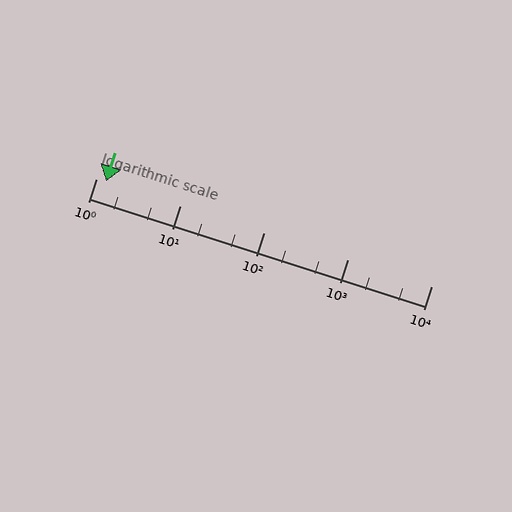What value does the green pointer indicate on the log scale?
The pointer indicates approximately 1.3.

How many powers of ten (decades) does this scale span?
The scale spans 4 decades, from 1 to 10000.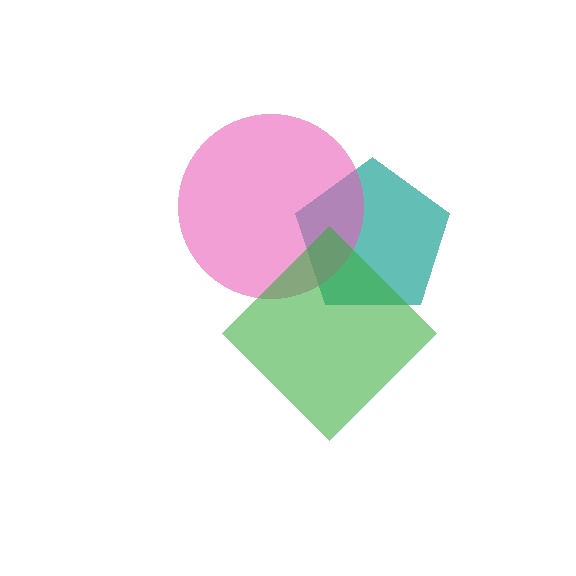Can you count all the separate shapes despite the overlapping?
Yes, there are 3 separate shapes.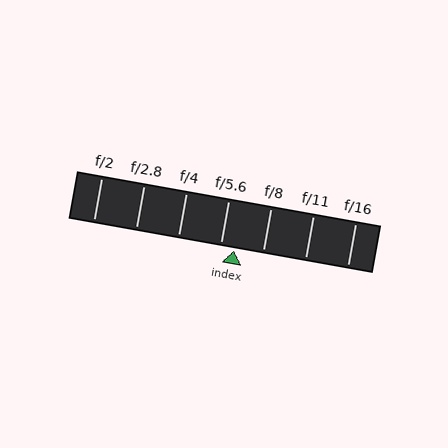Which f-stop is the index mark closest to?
The index mark is closest to f/5.6.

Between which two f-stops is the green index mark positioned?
The index mark is between f/5.6 and f/8.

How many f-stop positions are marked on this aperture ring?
There are 7 f-stop positions marked.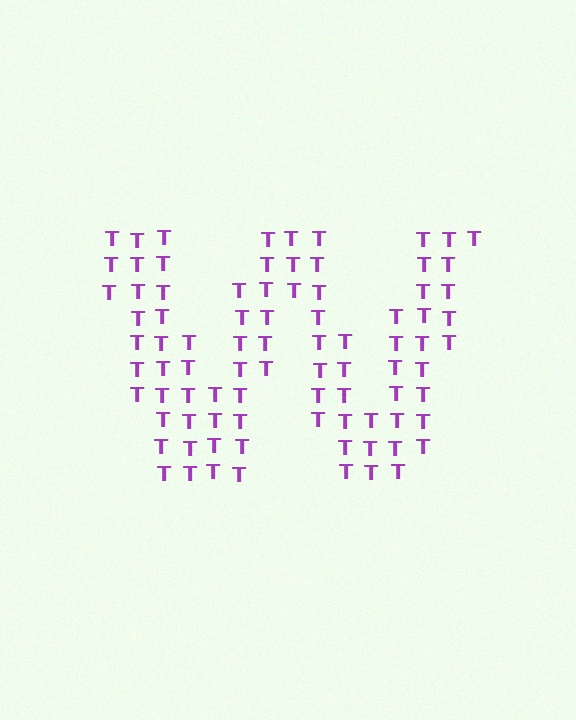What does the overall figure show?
The overall figure shows the letter W.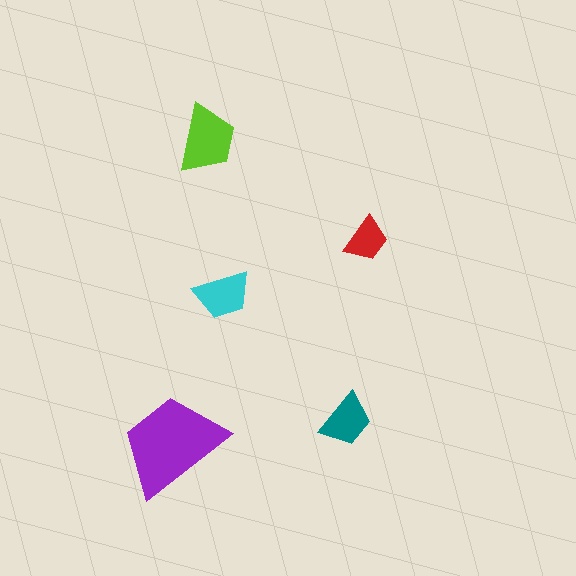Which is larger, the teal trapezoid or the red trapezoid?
The teal one.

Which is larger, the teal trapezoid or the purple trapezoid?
The purple one.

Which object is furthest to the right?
The red trapezoid is rightmost.